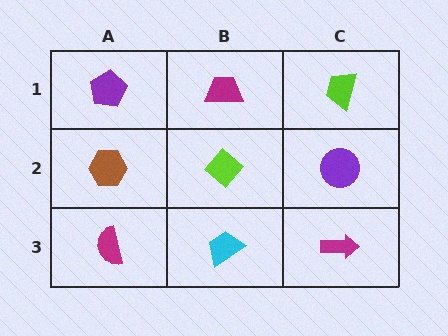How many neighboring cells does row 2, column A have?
3.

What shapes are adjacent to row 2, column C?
A lime trapezoid (row 1, column C), a magenta arrow (row 3, column C), a lime diamond (row 2, column B).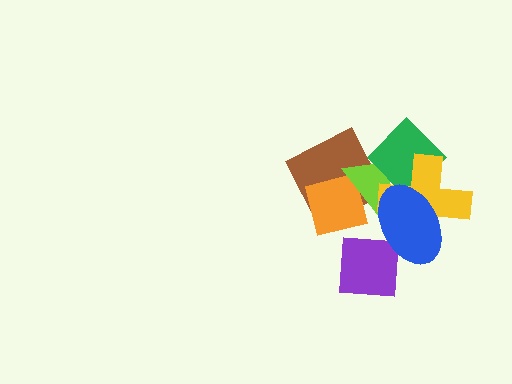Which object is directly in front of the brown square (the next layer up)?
The orange square is directly in front of the brown square.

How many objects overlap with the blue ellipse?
4 objects overlap with the blue ellipse.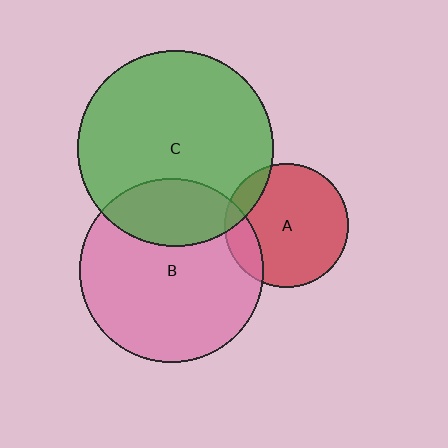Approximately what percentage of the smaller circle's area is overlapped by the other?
Approximately 15%.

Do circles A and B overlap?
Yes.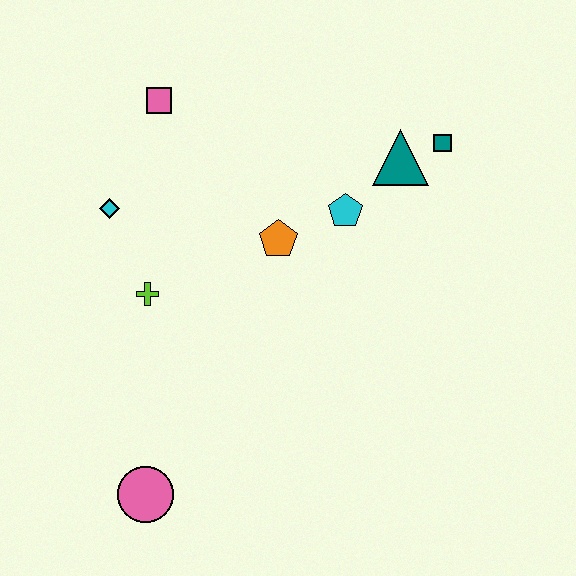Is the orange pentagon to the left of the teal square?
Yes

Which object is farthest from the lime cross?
The teal square is farthest from the lime cross.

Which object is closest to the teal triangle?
The teal square is closest to the teal triangle.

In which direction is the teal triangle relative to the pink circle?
The teal triangle is above the pink circle.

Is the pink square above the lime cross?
Yes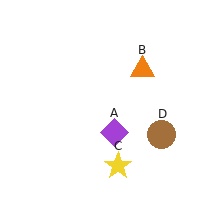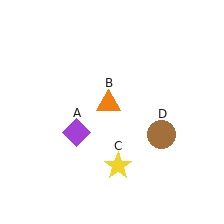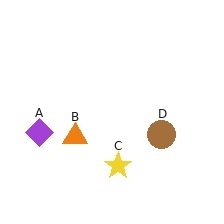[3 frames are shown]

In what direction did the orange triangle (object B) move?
The orange triangle (object B) moved down and to the left.